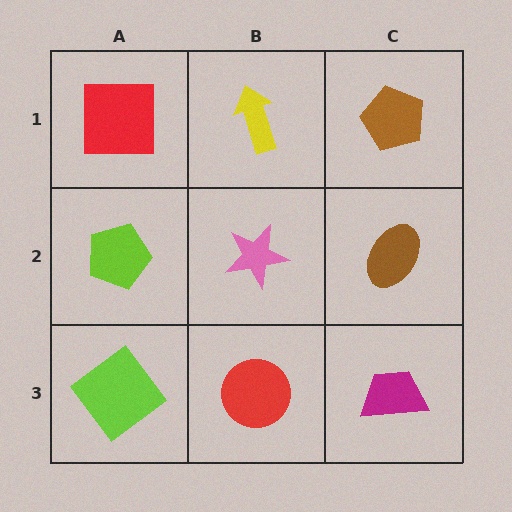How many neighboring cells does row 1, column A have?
2.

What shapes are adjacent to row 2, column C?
A brown pentagon (row 1, column C), a magenta trapezoid (row 3, column C), a pink star (row 2, column B).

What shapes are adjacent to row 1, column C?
A brown ellipse (row 2, column C), a yellow arrow (row 1, column B).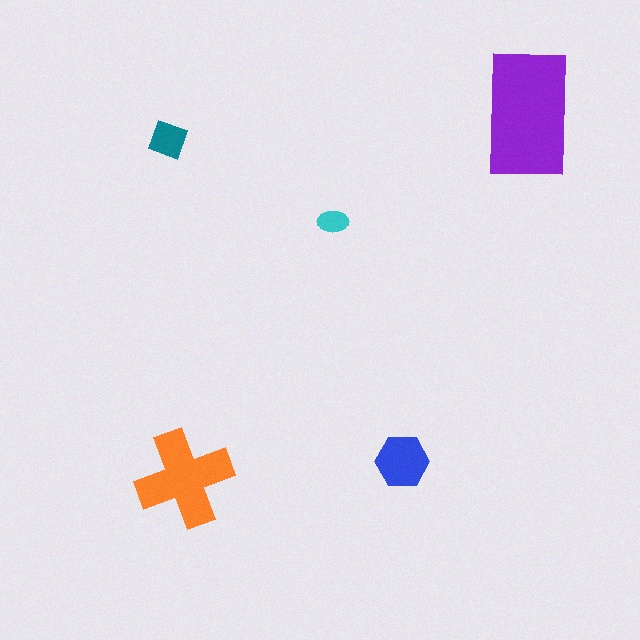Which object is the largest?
The purple rectangle.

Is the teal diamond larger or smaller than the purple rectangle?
Smaller.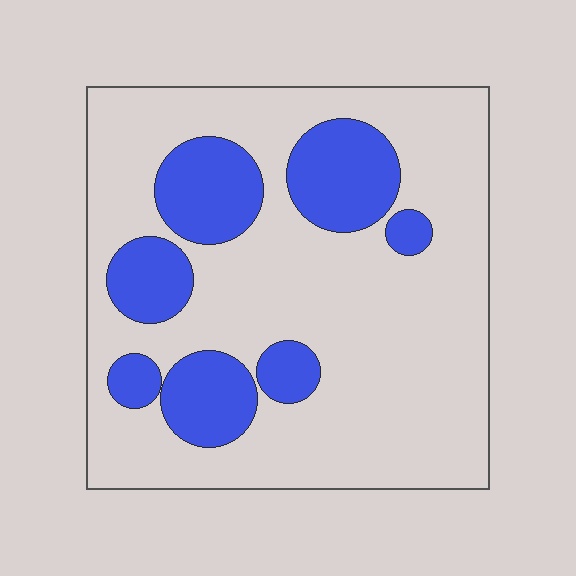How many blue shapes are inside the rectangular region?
7.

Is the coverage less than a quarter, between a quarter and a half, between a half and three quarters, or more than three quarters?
Less than a quarter.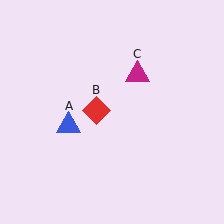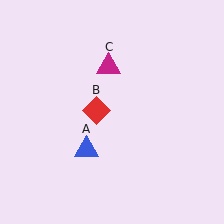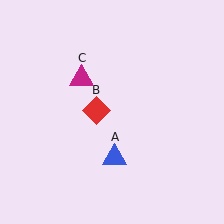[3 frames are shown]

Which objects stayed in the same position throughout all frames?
Red diamond (object B) remained stationary.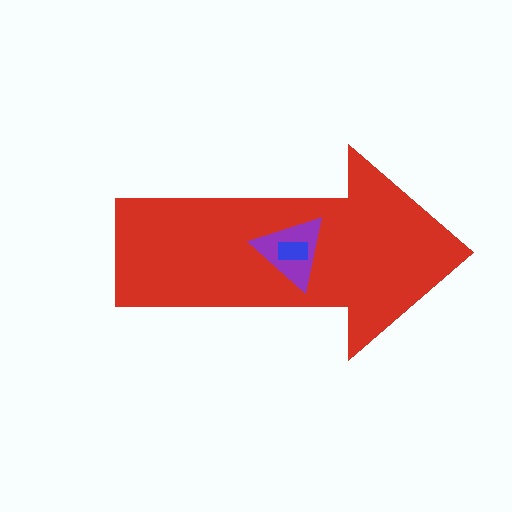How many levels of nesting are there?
3.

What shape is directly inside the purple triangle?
The blue rectangle.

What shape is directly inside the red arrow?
The purple triangle.